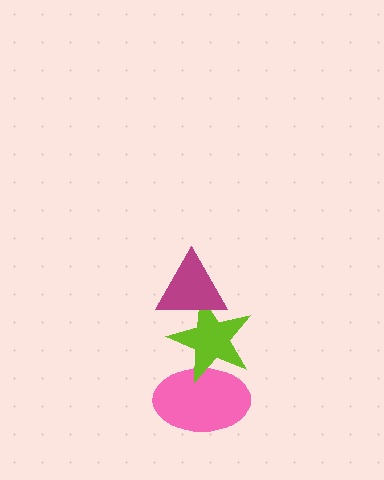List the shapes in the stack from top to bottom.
From top to bottom: the magenta triangle, the lime star, the pink ellipse.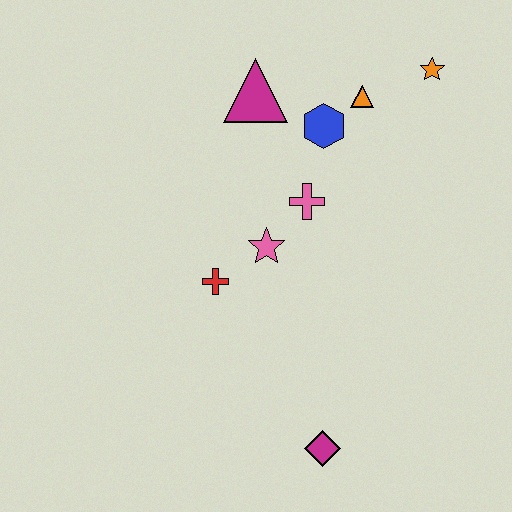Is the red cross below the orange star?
Yes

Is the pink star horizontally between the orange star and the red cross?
Yes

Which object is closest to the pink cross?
The pink star is closest to the pink cross.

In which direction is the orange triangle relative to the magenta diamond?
The orange triangle is above the magenta diamond.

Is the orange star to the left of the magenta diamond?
No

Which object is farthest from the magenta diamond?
The orange star is farthest from the magenta diamond.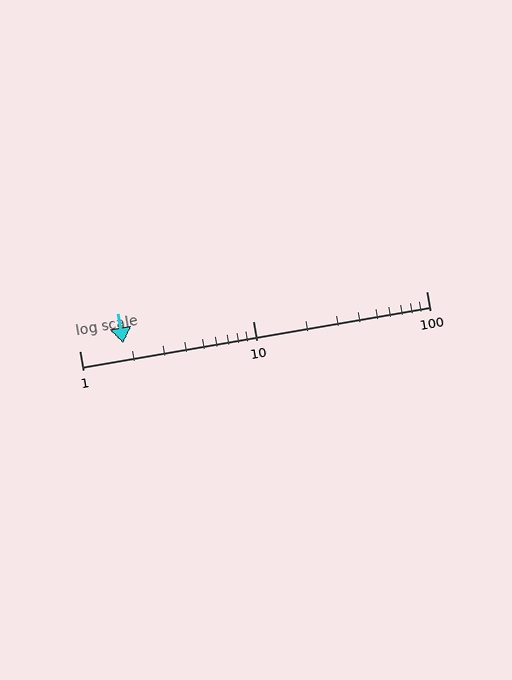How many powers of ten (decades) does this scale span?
The scale spans 2 decades, from 1 to 100.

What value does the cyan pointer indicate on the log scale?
The pointer indicates approximately 1.8.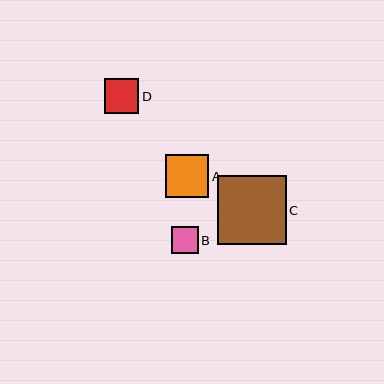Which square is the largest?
Square C is the largest with a size of approximately 69 pixels.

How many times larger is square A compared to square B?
Square A is approximately 1.6 times the size of square B.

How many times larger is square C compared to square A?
Square C is approximately 1.6 times the size of square A.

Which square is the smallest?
Square B is the smallest with a size of approximately 27 pixels.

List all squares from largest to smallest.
From largest to smallest: C, A, D, B.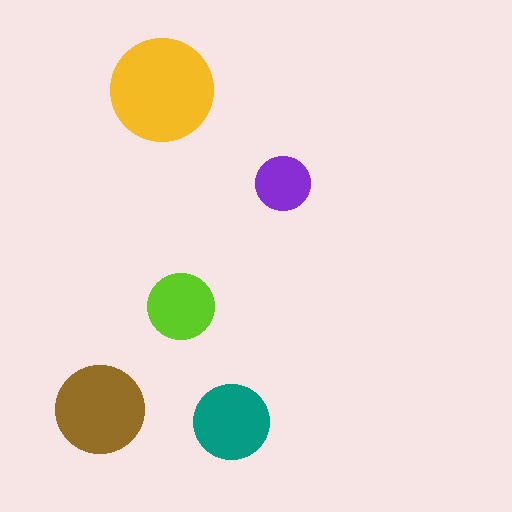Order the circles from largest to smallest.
the yellow one, the brown one, the teal one, the lime one, the purple one.